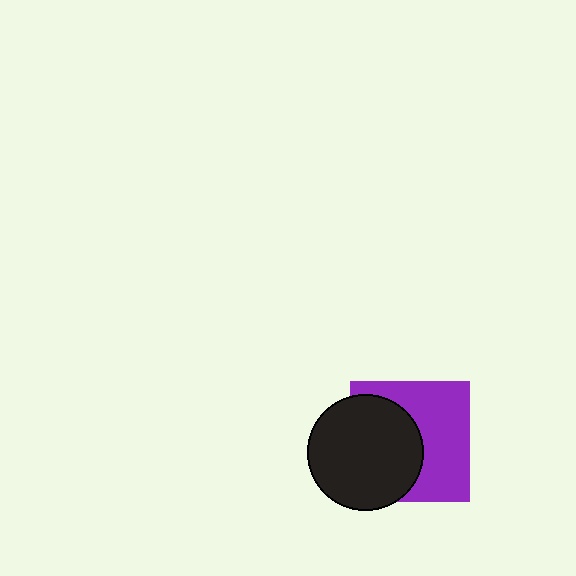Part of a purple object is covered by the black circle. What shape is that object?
It is a square.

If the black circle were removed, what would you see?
You would see the complete purple square.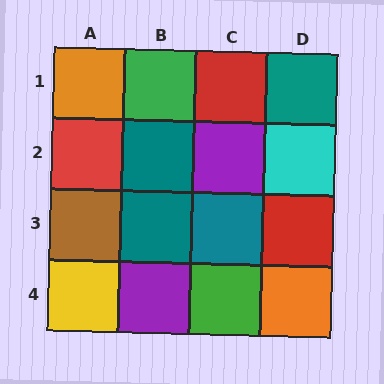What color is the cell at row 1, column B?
Green.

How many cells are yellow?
1 cell is yellow.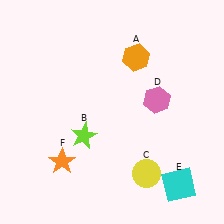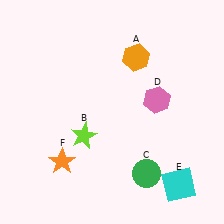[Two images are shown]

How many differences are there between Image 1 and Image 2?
There is 1 difference between the two images.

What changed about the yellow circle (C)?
In Image 1, C is yellow. In Image 2, it changed to green.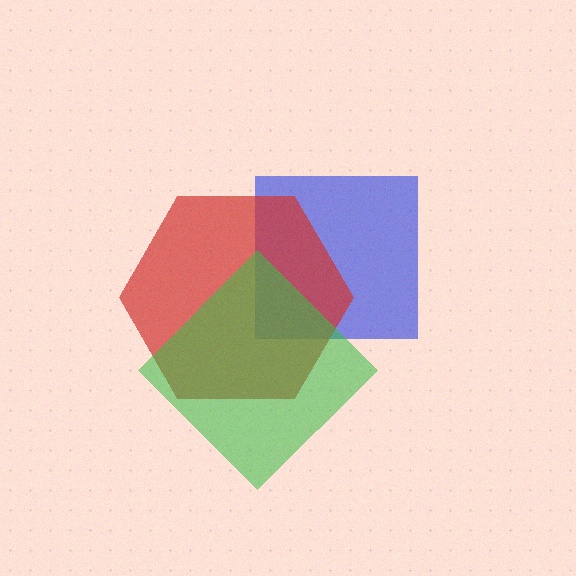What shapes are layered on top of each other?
The layered shapes are: a blue square, a red hexagon, a green diamond.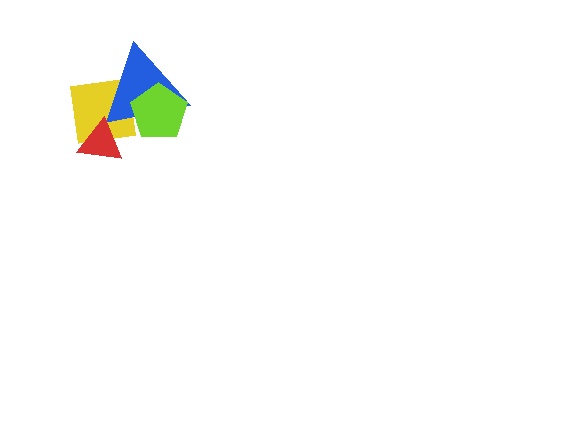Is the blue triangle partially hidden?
Yes, it is partially covered by another shape.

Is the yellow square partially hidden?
Yes, it is partially covered by another shape.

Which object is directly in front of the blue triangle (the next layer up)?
The lime pentagon is directly in front of the blue triangle.